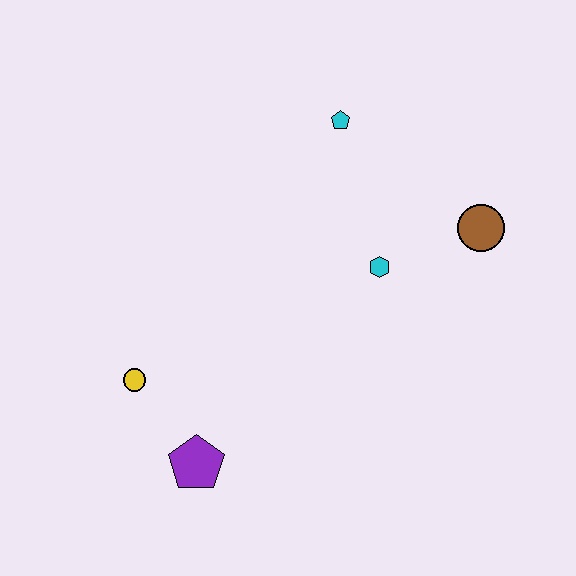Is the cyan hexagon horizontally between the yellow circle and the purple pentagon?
No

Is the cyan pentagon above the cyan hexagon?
Yes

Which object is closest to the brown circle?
The cyan hexagon is closest to the brown circle.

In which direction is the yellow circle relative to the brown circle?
The yellow circle is to the left of the brown circle.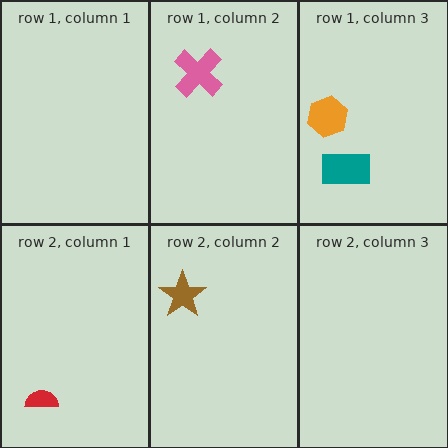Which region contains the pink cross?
The row 1, column 2 region.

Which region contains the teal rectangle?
The row 1, column 3 region.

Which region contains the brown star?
The row 2, column 2 region.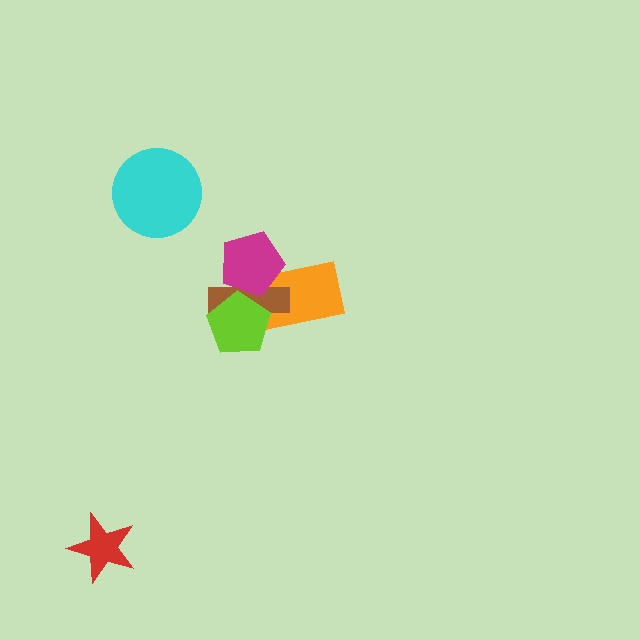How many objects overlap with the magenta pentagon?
2 objects overlap with the magenta pentagon.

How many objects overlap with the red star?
0 objects overlap with the red star.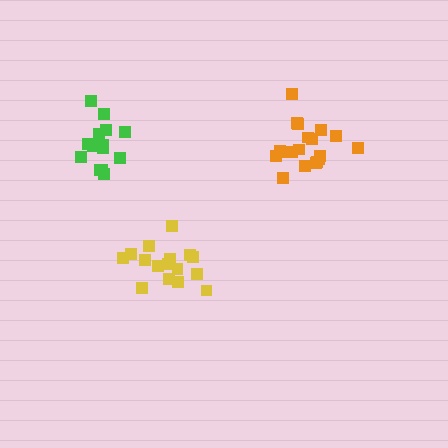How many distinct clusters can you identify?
There are 3 distinct clusters.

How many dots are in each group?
Group 1: 16 dots, Group 2: 19 dots, Group 3: 14 dots (49 total).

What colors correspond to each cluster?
The clusters are colored: yellow, orange, green.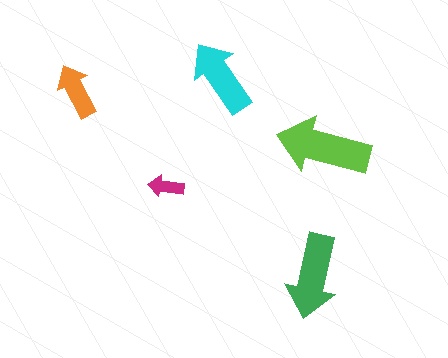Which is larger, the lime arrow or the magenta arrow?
The lime one.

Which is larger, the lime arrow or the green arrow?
The lime one.